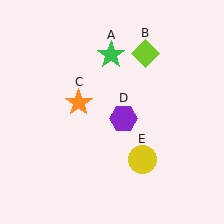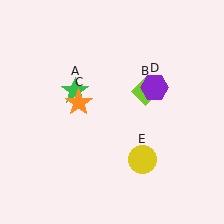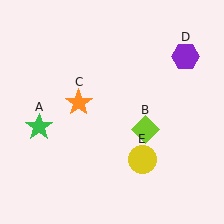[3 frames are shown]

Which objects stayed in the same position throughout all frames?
Orange star (object C) and yellow circle (object E) remained stationary.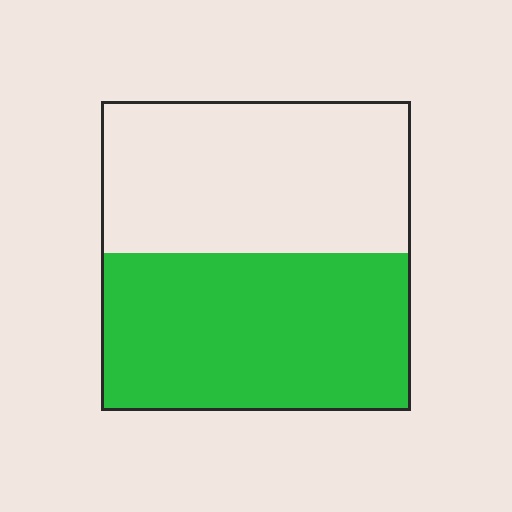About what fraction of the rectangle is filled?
About one half (1/2).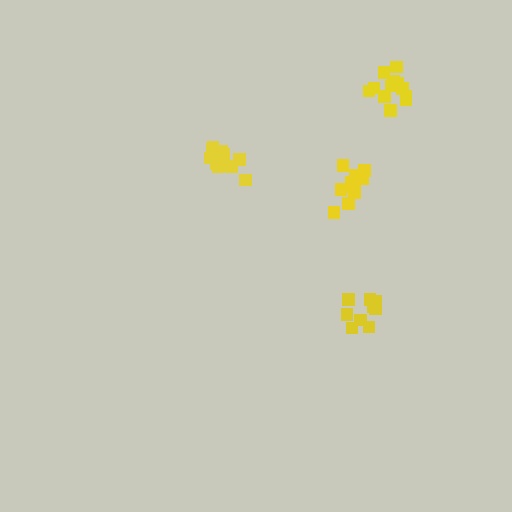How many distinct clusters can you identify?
There are 4 distinct clusters.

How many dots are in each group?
Group 1: 12 dots, Group 2: 11 dots, Group 3: 11 dots, Group 4: 14 dots (48 total).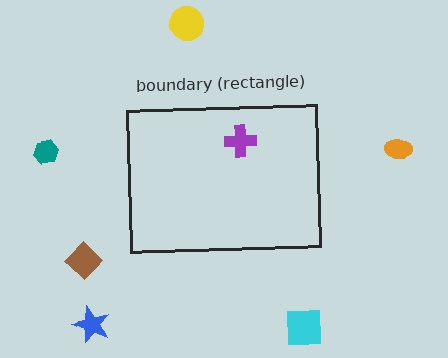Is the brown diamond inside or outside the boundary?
Outside.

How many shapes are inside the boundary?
1 inside, 6 outside.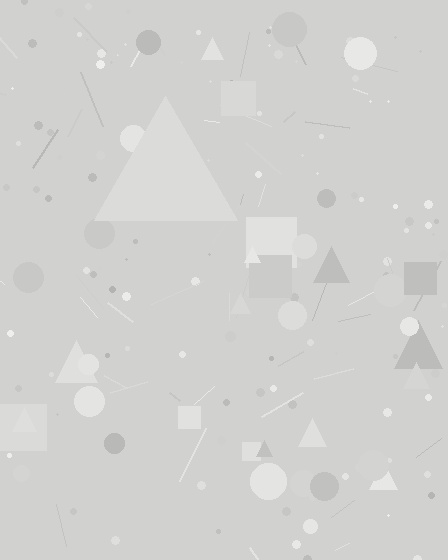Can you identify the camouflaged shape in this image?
The camouflaged shape is a triangle.